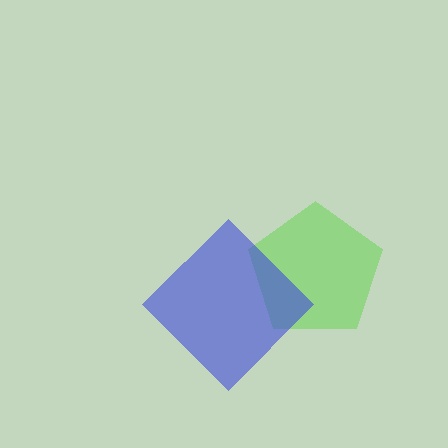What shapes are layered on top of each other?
The layered shapes are: a lime pentagon, a blue diamond.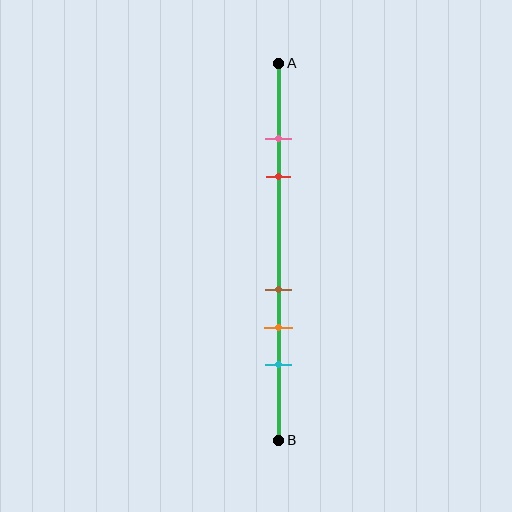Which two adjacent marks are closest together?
The pink and red marks are the closest adjacent pair.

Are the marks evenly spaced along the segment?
No, the marks are not evenly spaced.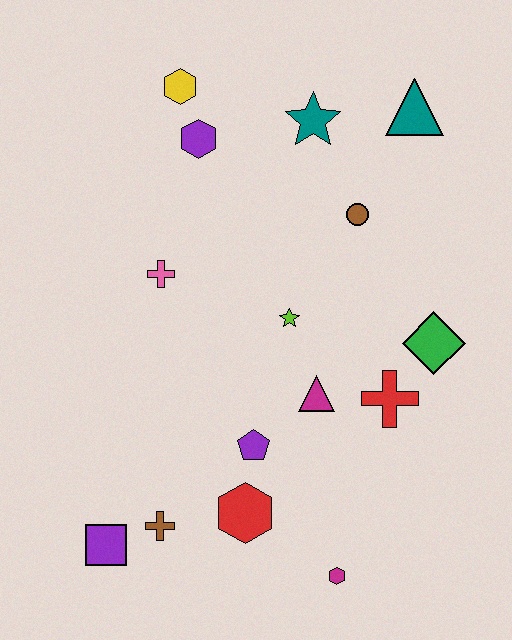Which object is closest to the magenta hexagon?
The red hexagon is closest to the magenta hexagon.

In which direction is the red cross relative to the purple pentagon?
The red cross is to the right of the purple pentagon.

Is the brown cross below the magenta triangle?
Yes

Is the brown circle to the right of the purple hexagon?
Yes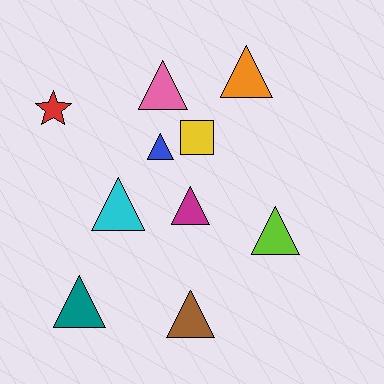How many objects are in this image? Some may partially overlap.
There are 10 objects.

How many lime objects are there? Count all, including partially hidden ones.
There is 1 lime object.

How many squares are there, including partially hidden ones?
There is 1 square.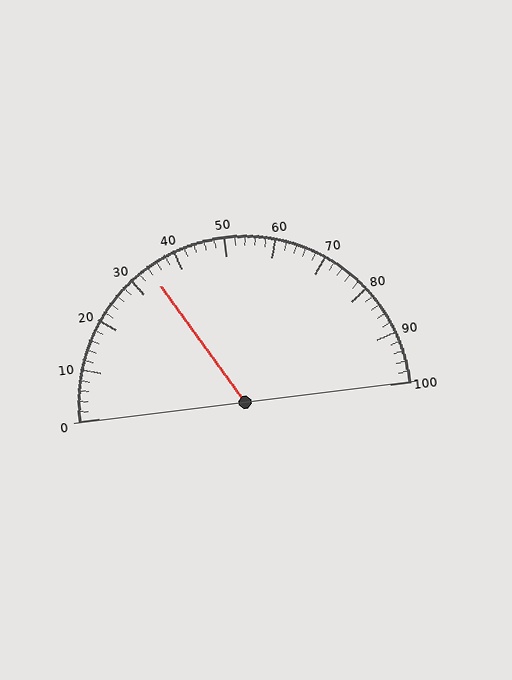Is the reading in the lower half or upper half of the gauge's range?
The reading is in the lower half of the range (0 to 100).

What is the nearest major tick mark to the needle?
The nearest major tick mark is 30.